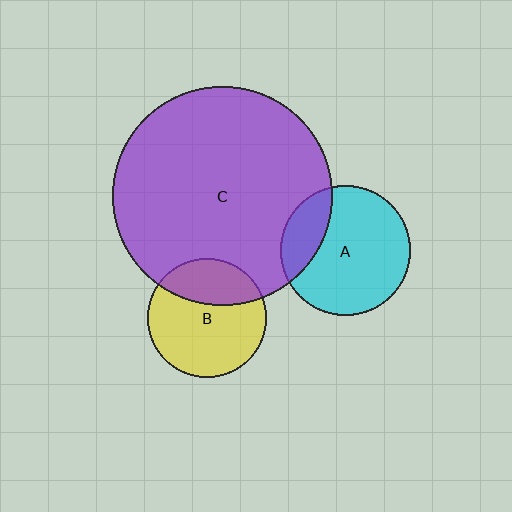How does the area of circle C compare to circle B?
Approximately 3.4 times.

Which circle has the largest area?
Circle C (purple).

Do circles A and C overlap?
Yes.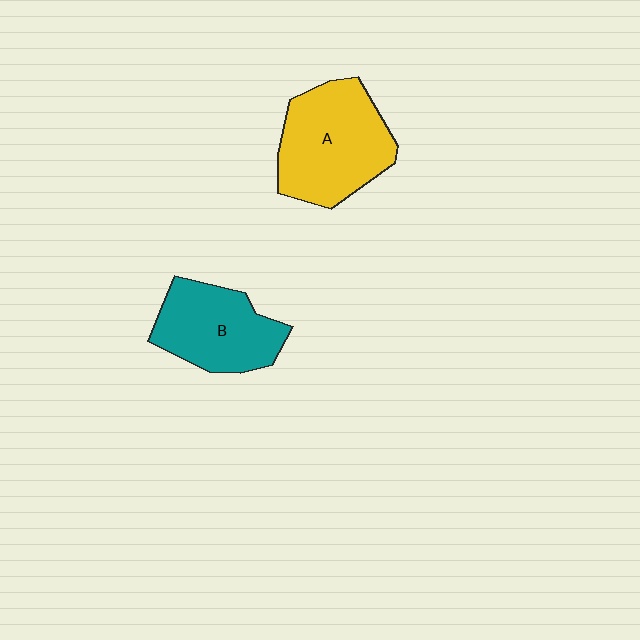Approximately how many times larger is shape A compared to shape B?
Approximately 1.2 times.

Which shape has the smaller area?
Shape B (teal).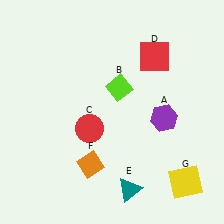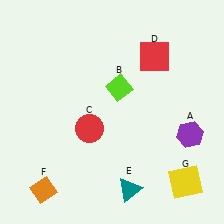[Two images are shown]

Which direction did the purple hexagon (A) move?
The purple hexagon (A) moved right.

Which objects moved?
The objects that moved are: the purple hexagon (A), the orange diamond (F).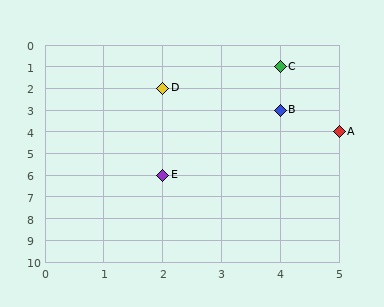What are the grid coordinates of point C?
Point C is at grid coordinates (4, 1).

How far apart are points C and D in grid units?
Points C and D are 2 columns and 1 row apart (about 2.2 grid units diagonally).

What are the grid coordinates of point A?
Point A is at grid coordinates (5, 4).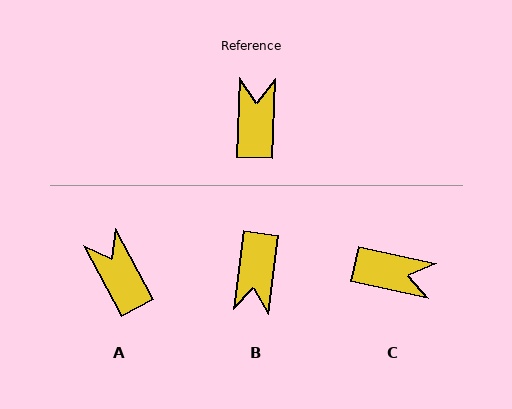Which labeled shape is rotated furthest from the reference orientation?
B, about 175 degrees away.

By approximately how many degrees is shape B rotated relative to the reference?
Approximately 175 degrees counter-clockwise.